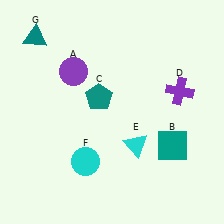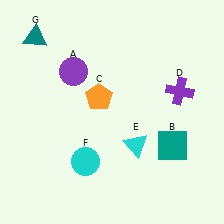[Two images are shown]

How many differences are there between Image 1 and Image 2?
There is 1 difference between the two images.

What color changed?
The pentagon (C) changed from teal in Image 1 to orange in Image 2.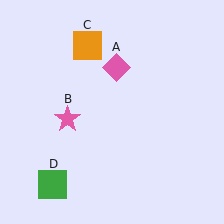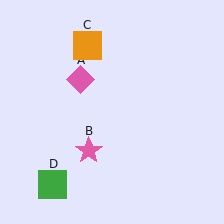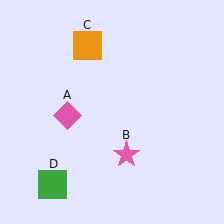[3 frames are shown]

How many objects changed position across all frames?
2 objects changed position: pink diamond (object A), pink star (object B).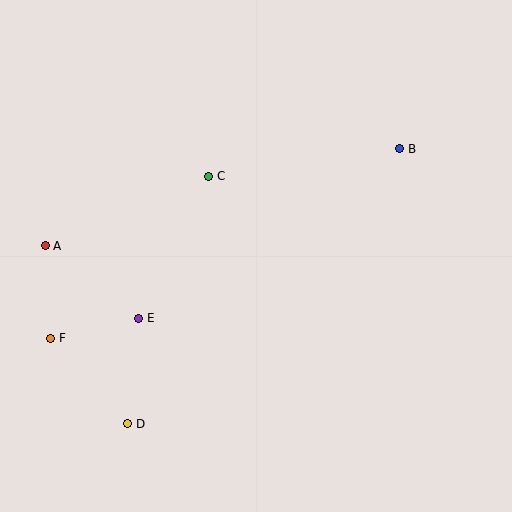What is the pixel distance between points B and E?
The distance between B and E is 311 pixels.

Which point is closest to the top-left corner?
Point A is closest to the top-left corner.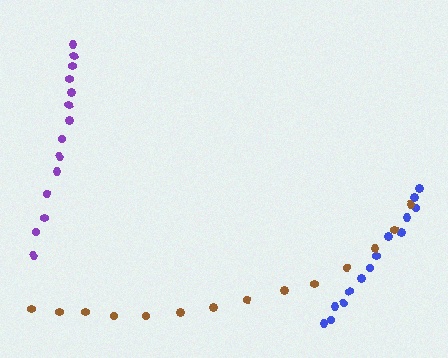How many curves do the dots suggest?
There are 3 distinct paths.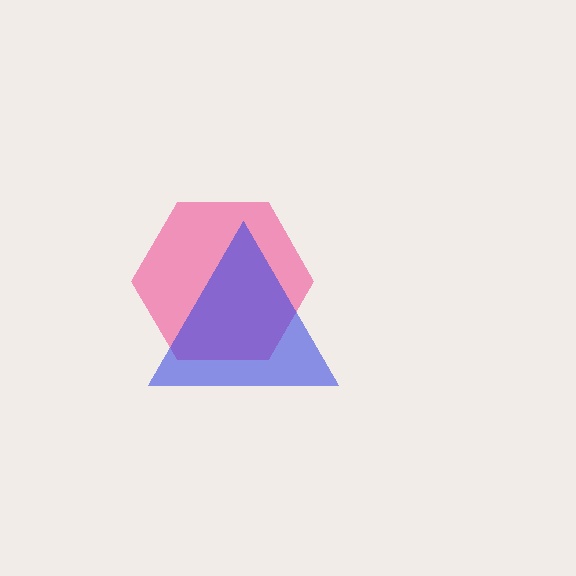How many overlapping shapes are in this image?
There are 2 overlapping shapes in the image.